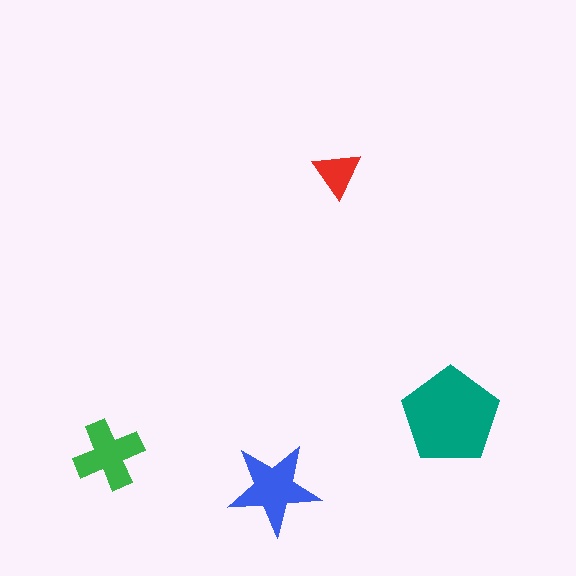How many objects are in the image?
There are 4 objects in the image.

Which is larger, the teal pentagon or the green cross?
The teal pentagon.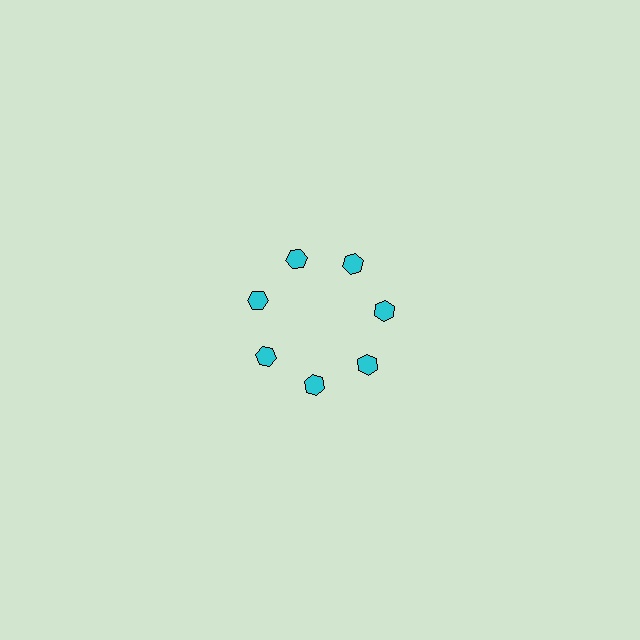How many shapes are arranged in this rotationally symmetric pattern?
There are 7 shapes, arranged in 7 groups of 1.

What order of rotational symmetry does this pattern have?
This pattern has 7-fold rotational symmetry.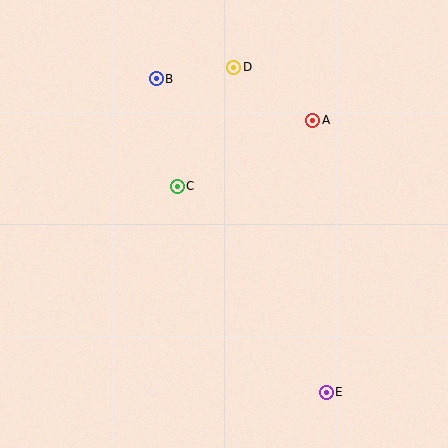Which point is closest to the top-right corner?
Point A is closest to the top-right corner.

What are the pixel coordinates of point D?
Point D is at (234, 67).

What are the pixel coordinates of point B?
Point B is at (156, 79).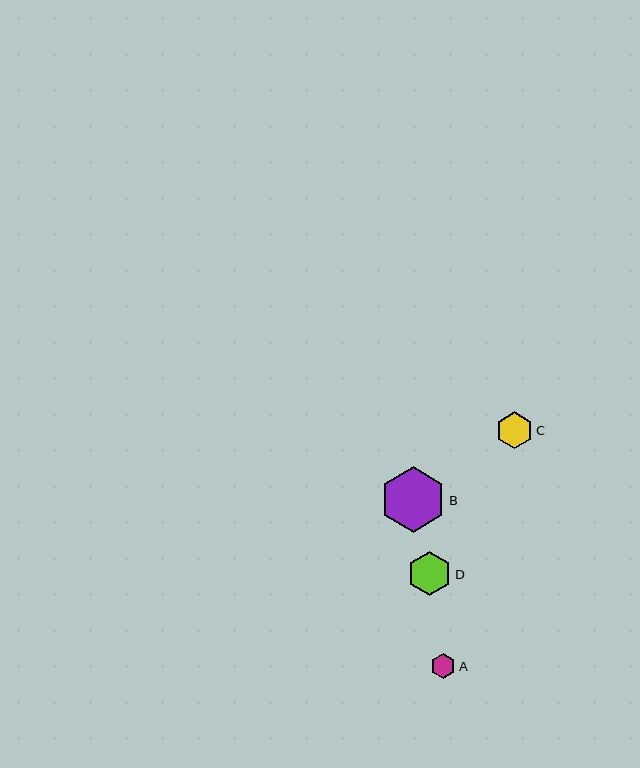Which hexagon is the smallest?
Hexagon A is the smallest with a size of approximately 25 pixels.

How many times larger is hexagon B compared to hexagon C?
Hexagon B is approximately 1.8 times the size of hexagon C.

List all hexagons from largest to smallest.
From largest to smallest: B, D, C, A.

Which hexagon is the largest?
Hexagon B is the largest with a size of approximately 65 pixels.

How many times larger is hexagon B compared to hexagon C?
Hexagon B is approximately 1.8 times the size of hexagon C.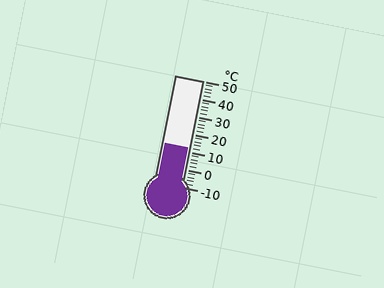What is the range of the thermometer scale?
The thermometer scale ranges from -10°C to 50°C.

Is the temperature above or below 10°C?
The temperature is above 10°C.